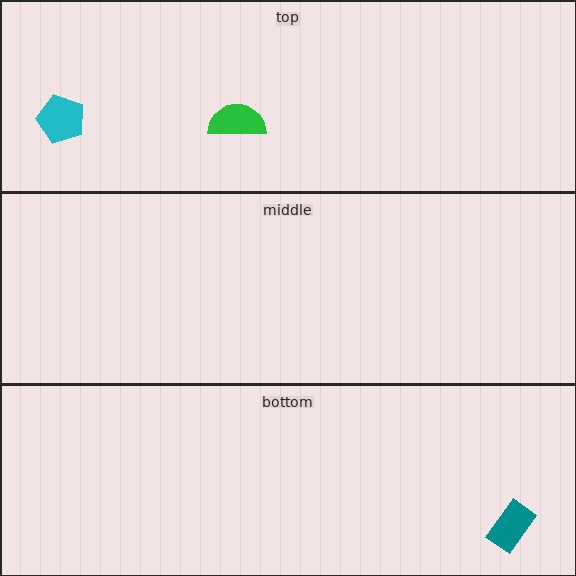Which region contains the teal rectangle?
The bottom region.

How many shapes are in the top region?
2.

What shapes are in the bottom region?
The teal rectangle.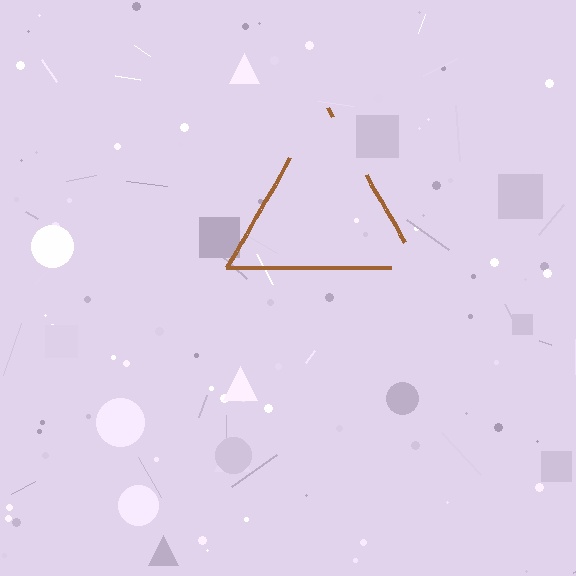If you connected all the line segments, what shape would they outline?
They would outline a triangle.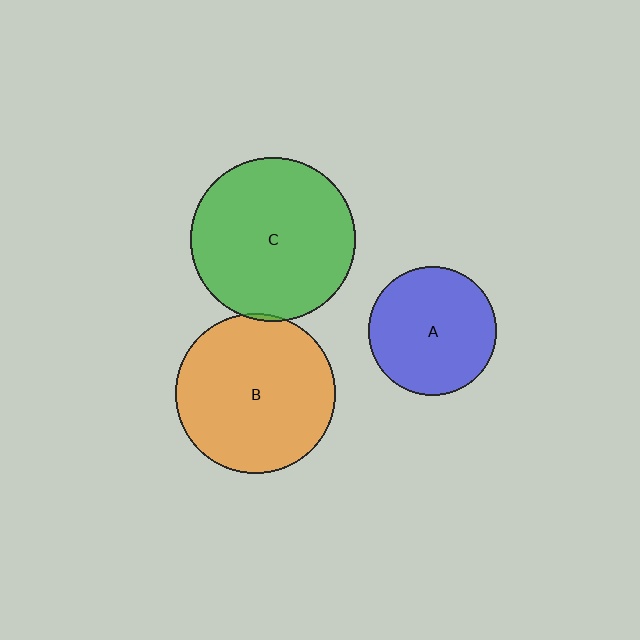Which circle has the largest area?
Circle C (green).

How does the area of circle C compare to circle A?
Approximately 1.6 times.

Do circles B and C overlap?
Yes.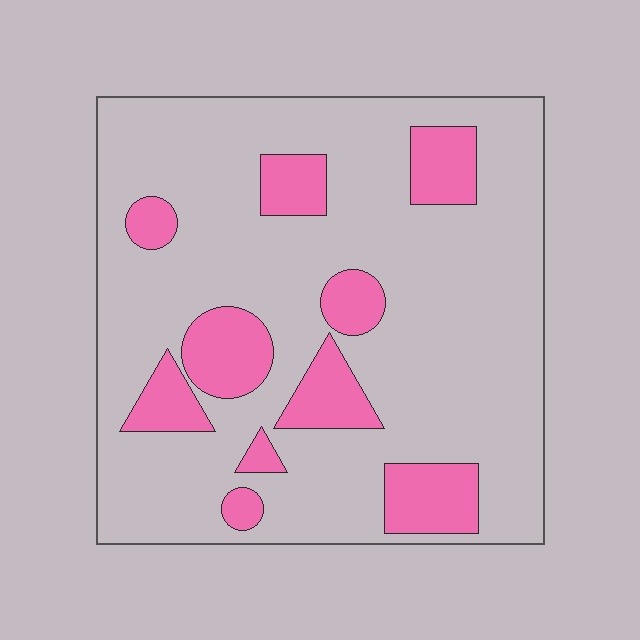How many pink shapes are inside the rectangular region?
10.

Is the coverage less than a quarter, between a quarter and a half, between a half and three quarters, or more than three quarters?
Less than a quarter.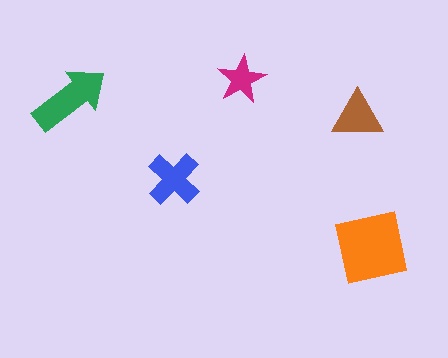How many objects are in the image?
There are 5 objects in the image.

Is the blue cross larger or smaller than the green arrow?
Smaller.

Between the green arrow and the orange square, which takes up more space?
The orange square.